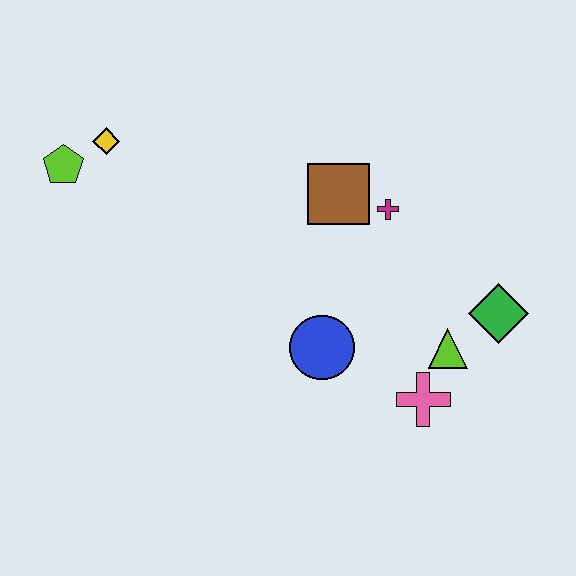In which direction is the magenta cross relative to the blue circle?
The magenta cross is above the blue circle.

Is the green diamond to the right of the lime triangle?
Yes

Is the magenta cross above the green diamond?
Yes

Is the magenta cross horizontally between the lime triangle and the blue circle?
Yes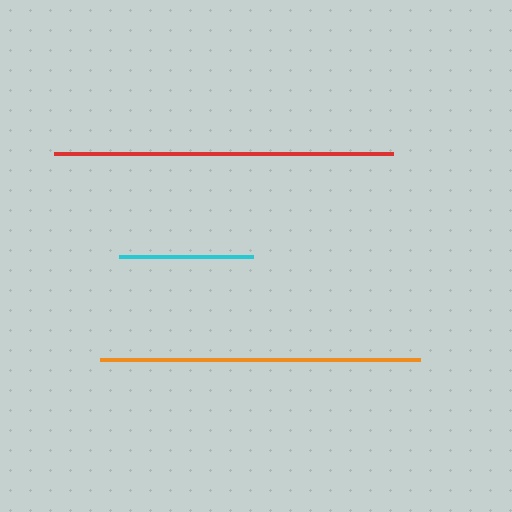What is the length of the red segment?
The red segment is approximately 338 pixels long.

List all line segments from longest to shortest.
From longest to shortest: red, orange, cyan.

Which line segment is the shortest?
The cyan line is the shortest at approximately 134 pixels.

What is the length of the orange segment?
The orange segment is approximately 320 pixels long.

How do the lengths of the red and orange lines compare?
The red and orange lines are approximately the same length.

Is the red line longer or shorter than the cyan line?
The red line is longer than the cyan line.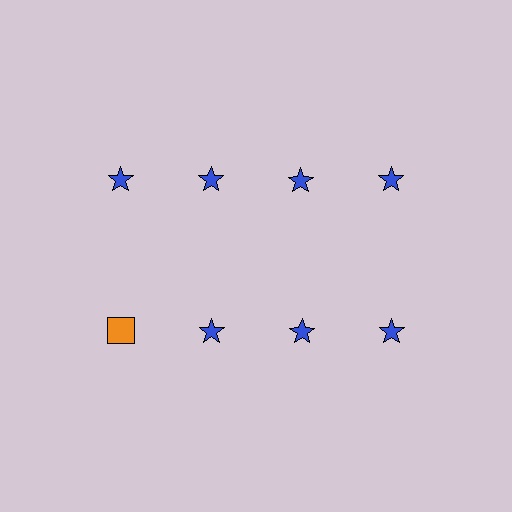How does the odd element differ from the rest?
It differs in both color (orange instead of blue) and shape (square instead of star).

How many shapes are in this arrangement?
There are 8 shapes arranged in a grid pattern.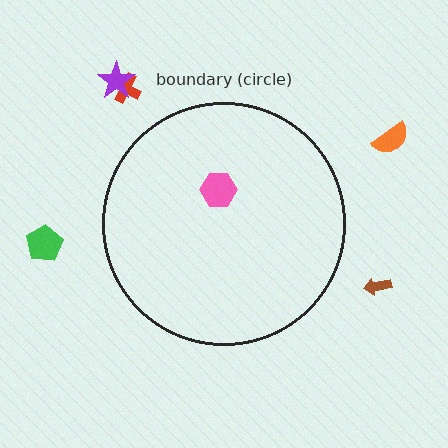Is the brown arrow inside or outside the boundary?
Outside.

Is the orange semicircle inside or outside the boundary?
Outside.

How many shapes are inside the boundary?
1 inside, 5 outside.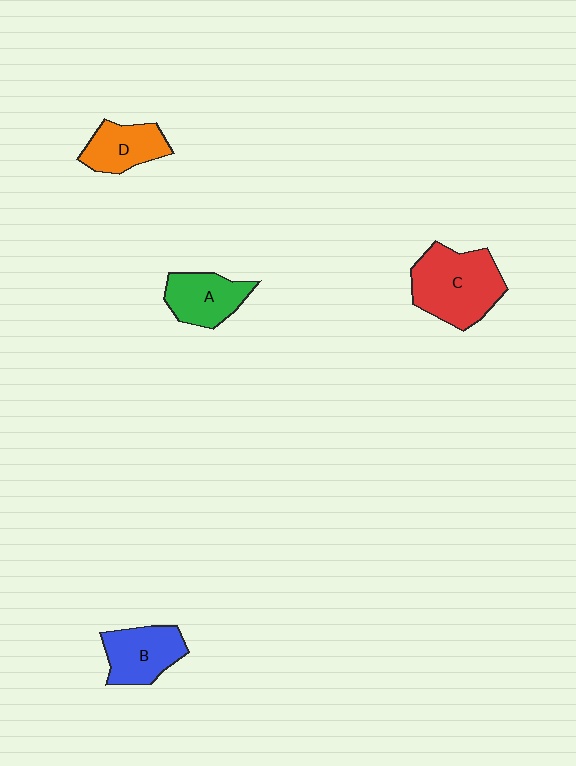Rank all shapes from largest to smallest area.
From largest to smallest: C (red), B (blue), A (green), D (orange).